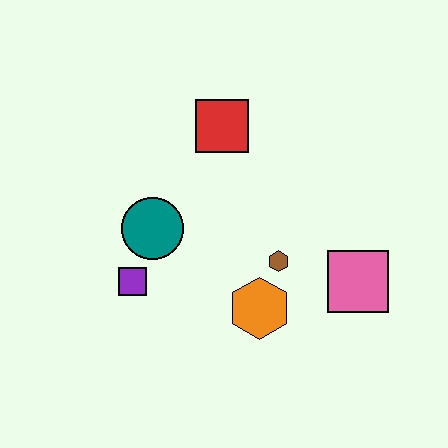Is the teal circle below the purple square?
No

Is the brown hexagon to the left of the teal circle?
No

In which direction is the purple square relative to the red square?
The purple square is below the red square.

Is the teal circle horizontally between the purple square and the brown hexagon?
Yes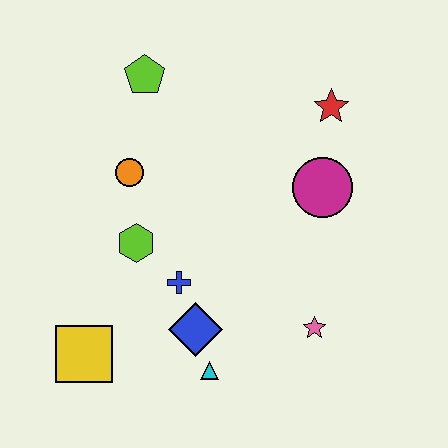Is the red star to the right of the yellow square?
Yes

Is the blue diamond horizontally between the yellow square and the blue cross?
No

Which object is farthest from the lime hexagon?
The red star is farthest from the lime hexagon.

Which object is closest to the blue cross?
The blue diamond is closest to the blue cross.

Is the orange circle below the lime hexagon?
No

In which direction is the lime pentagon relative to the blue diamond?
The lime pentagon is above the blue diamond.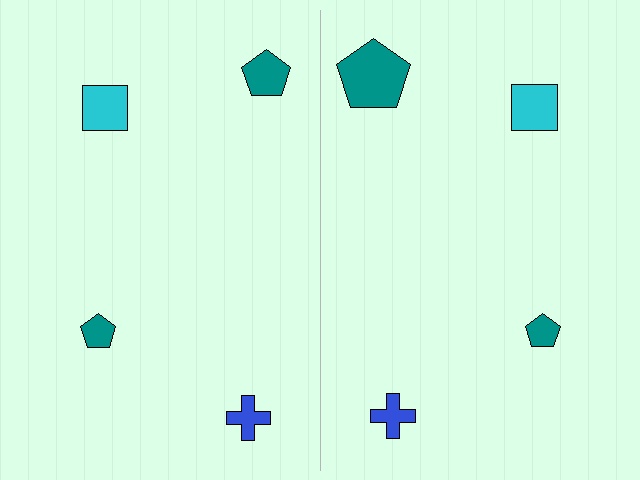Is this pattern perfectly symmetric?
No, the pattern is not perfectly symmetric. The teal pentagon on the right side has a different size than its mirror counterpart.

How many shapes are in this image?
There are 8 shapes in this image.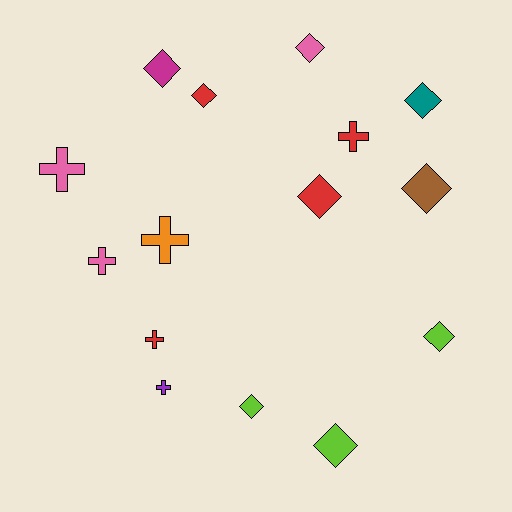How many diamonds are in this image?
There are 9 diamonds.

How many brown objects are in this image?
There is 1 brown object.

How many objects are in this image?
There are 15 objects.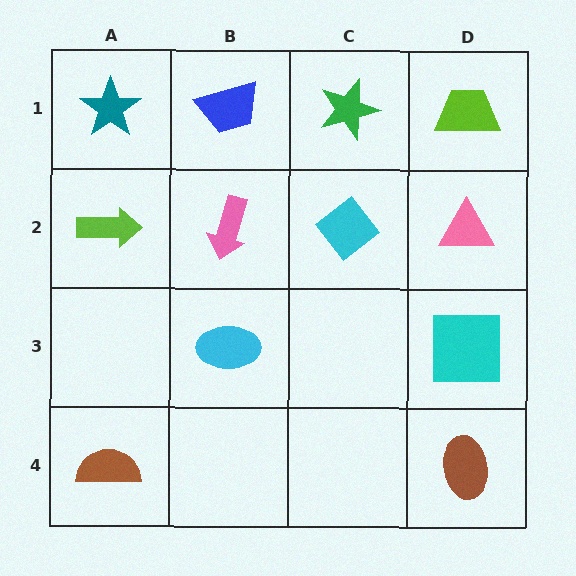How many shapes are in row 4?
2 shapes.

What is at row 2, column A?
A lime arrow.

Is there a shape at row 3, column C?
No, that cell is empty.